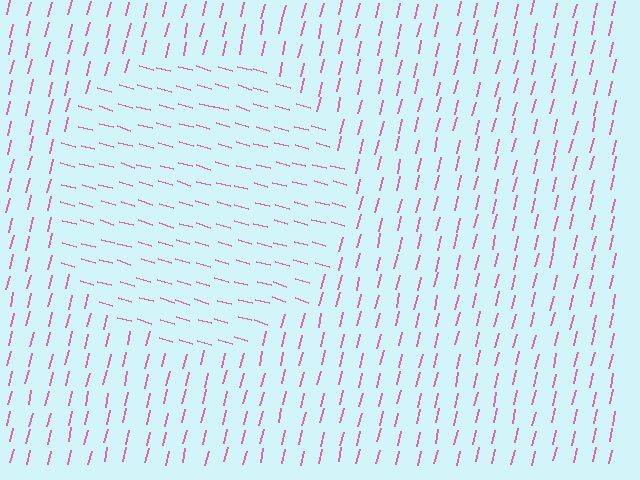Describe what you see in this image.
The image is filled with small pink line segments. A circle region in the image has lines oriented differently from the surrounding lines, creating a visible texture boundary.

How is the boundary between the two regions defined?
The boundary is defined purely by a change in line orientation (approximately 88 degrees difference). All lines are the same color and thickness.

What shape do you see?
I see a circle.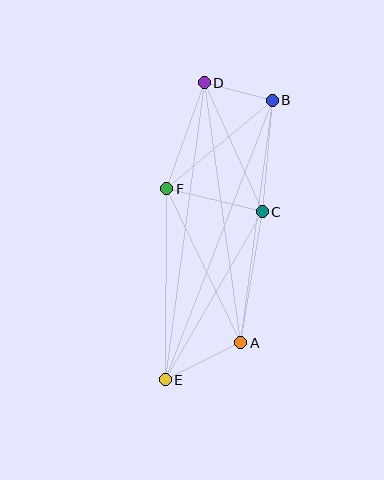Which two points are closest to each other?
Points B and D are closest to each other.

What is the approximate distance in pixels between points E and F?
The distance between E and F is approximately 191 pixels.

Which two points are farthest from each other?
Points D and E are farthest from each other.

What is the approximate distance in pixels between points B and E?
The distance between B and E is approximately 299 pixels.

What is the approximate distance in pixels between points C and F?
The distance between C and F is approximately 98 pixels.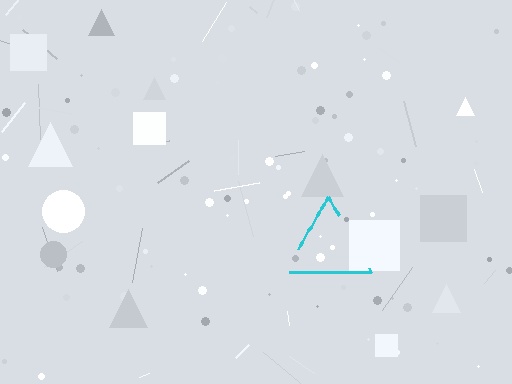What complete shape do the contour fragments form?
The contour fragments form a triangle.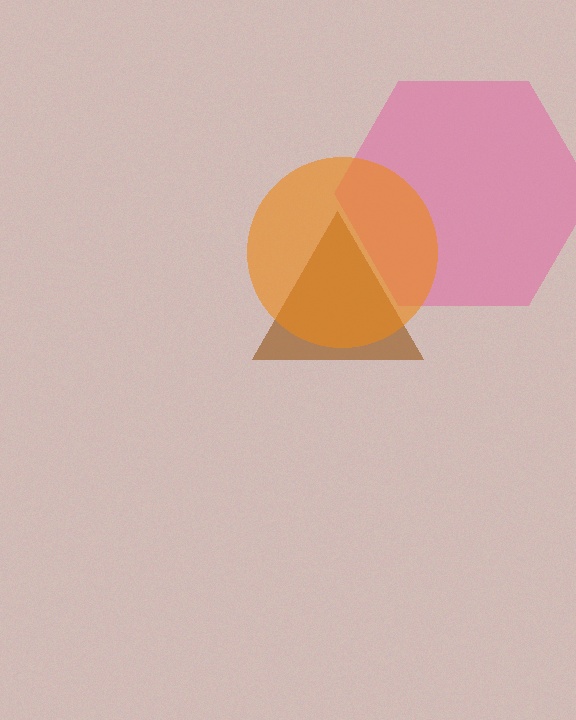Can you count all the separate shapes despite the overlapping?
Yes, there are 3 separate shapes.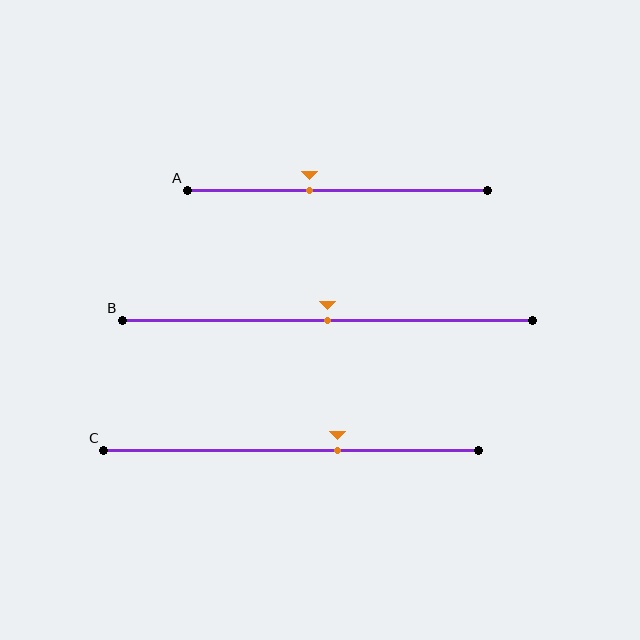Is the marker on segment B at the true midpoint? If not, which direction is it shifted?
Yes, the marker on segment B is at the true midpoint.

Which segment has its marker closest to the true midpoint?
Segment B has its marker closest to the true midpoint.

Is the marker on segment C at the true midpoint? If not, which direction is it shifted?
No, the marker on segment C is shifted to the right by about 12% of the segment length.